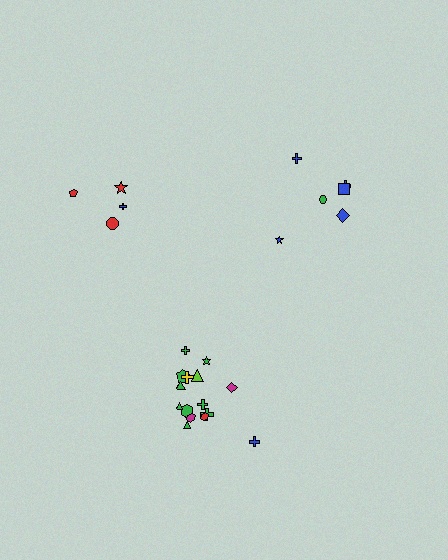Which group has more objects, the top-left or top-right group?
The top-right group.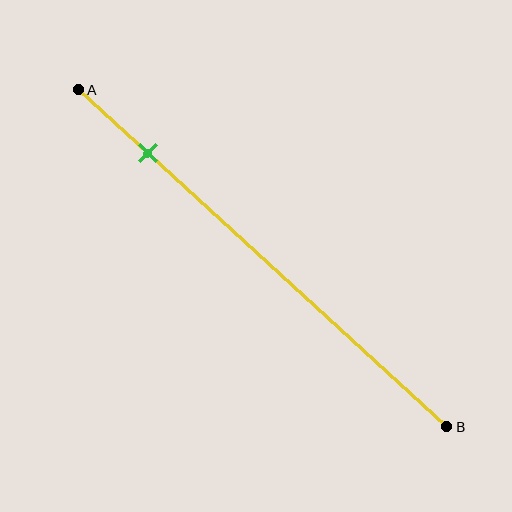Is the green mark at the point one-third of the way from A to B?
No, the mark is at about 20% from A, not at the 33% one-third point.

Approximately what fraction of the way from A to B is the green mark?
The green mark is approximately 20% of the way from A to B.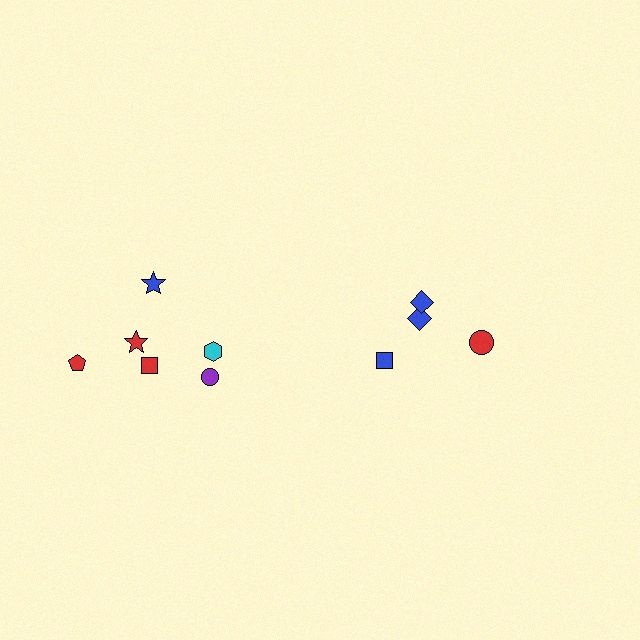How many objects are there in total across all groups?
There are 10 objects.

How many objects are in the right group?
There are 4 objects.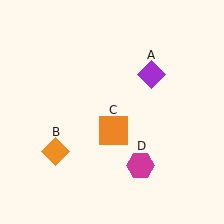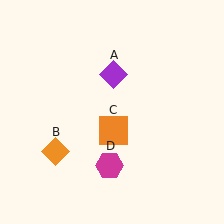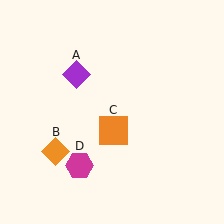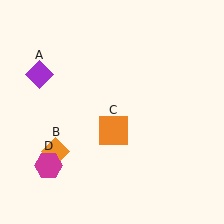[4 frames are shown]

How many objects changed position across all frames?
2 objects changed position: purple diamond (object A), magenta hexagon (object D).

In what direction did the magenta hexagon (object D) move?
The magenta hexagon (object D) moved left.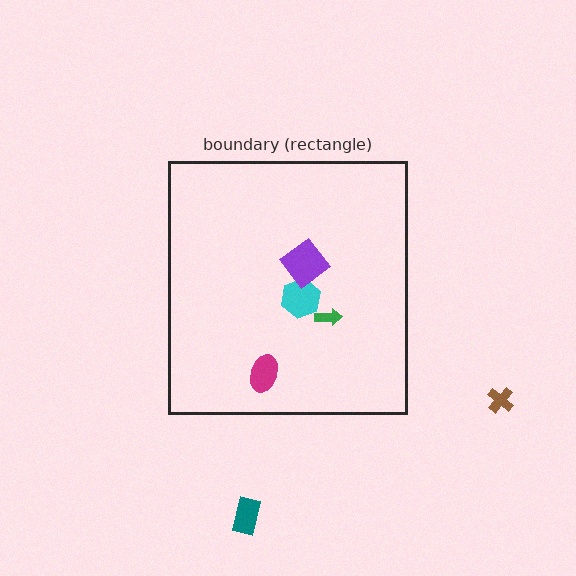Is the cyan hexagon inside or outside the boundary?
Inside.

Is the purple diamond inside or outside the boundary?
Inside.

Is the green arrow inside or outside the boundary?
Inside.